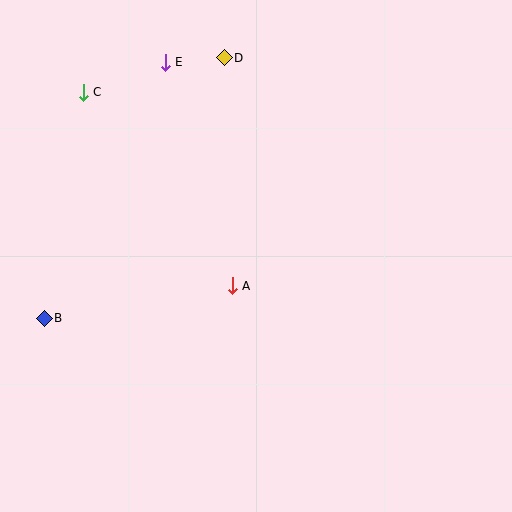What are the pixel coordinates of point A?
Point A is at (232, 286).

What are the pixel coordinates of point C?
Point C is at (83, 92).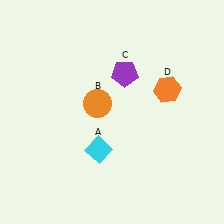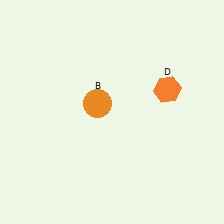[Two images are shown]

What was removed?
The purple pentagon (C), the cyan diamond (A) were removed in Image 2.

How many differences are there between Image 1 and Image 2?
There are 2 differences between the two images.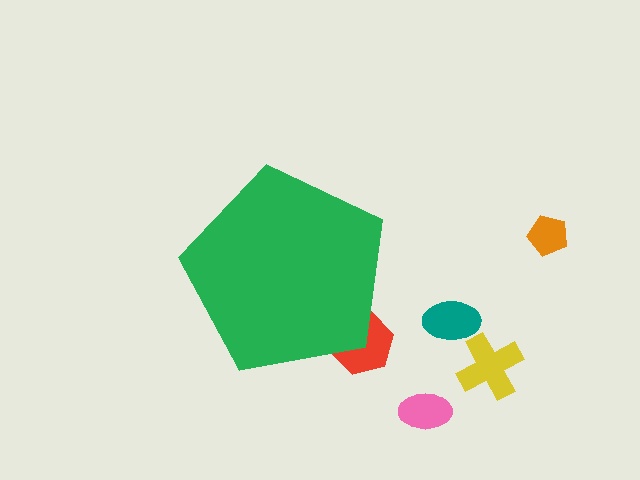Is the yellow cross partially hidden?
No, the yellow cross is fully visible.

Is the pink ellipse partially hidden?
No, the pink ellipse is fully visible.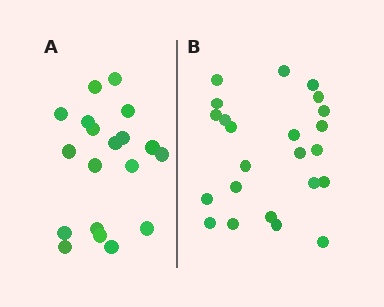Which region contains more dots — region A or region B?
Region B (the right region) has more dots.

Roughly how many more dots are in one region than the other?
Region B has about 4 more dots than region A.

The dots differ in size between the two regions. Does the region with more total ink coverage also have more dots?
No. Region A has more total ink coverage because its dots are larger, but region B actually contains more individual dots. Total area can be misleading — the number of items is what matters here.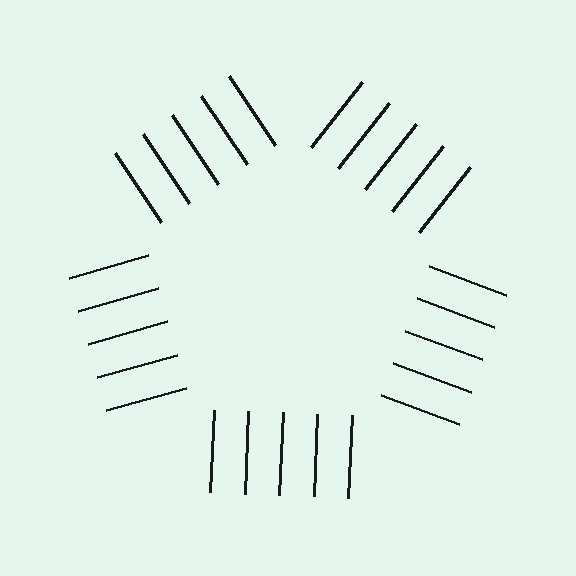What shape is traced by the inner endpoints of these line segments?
An illusory pentagon — the line segments terminate on its edges but no continuous stroke is drawn.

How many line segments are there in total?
25 — 5 along each of the 5 edges.